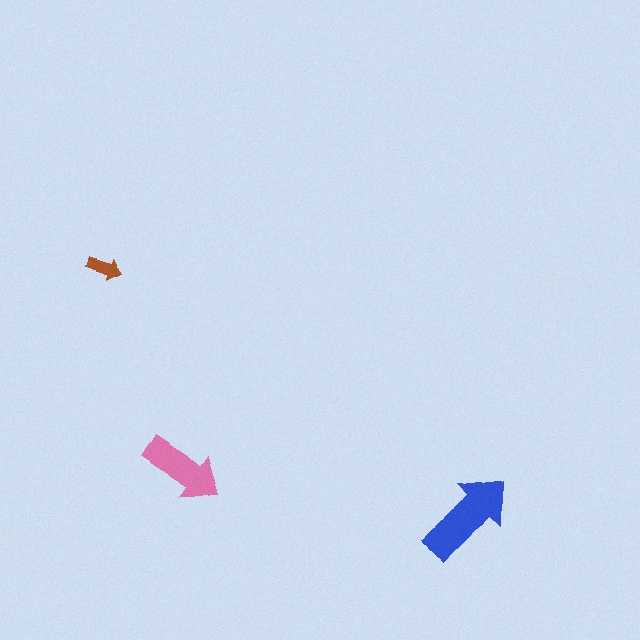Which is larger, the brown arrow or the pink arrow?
The pink one.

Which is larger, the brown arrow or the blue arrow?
The blue one.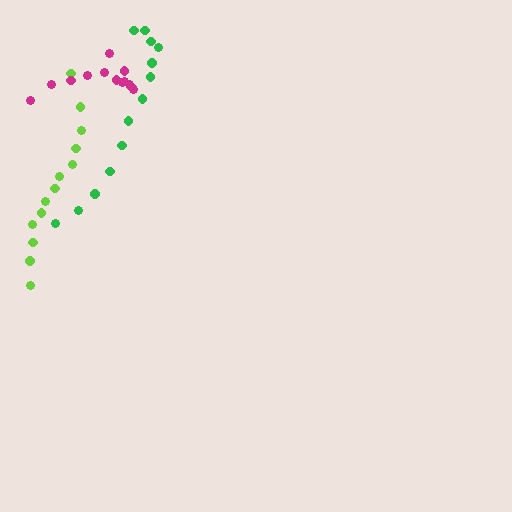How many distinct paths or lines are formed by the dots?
There are 3 distinct paths.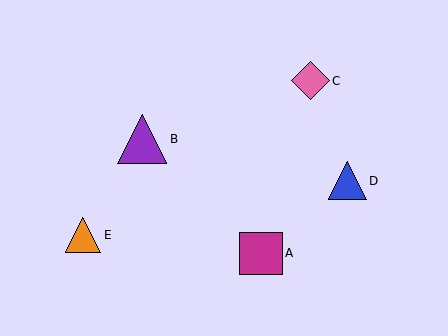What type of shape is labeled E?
Shape E is an orange triangle.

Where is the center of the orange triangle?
The center of the orange triangle is at (83, 235).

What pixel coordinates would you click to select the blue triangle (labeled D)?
Click at (347, 181) to select the blue triangle D.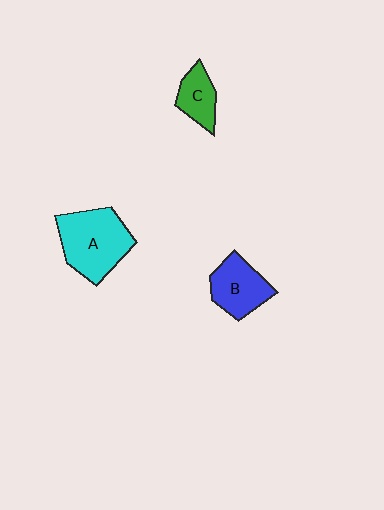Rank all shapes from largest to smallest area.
From largest to smallest: A (cyan), B (blue), C (green).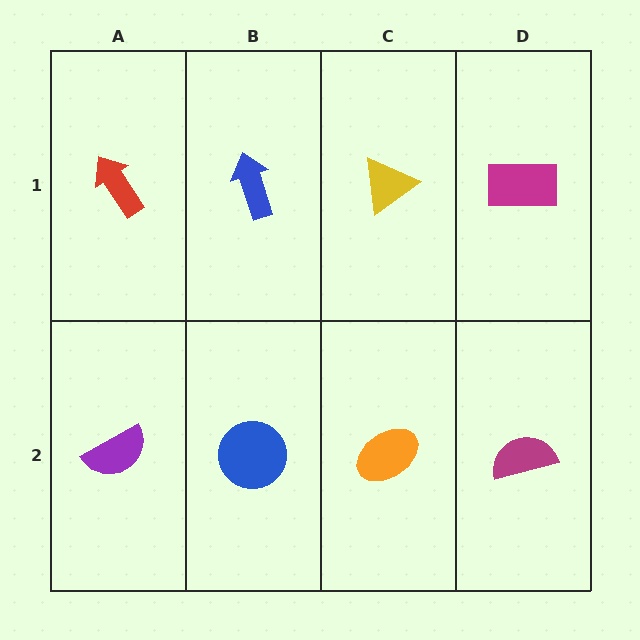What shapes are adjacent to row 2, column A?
A red arrow (row 1, column A), a blue circle (row 2, column B).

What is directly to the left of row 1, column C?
A blue arrow.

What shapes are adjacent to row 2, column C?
A yellow triangle (row 1, column C), a blue circle (row 2, column B), a magenta semicircle (row 2, column D).